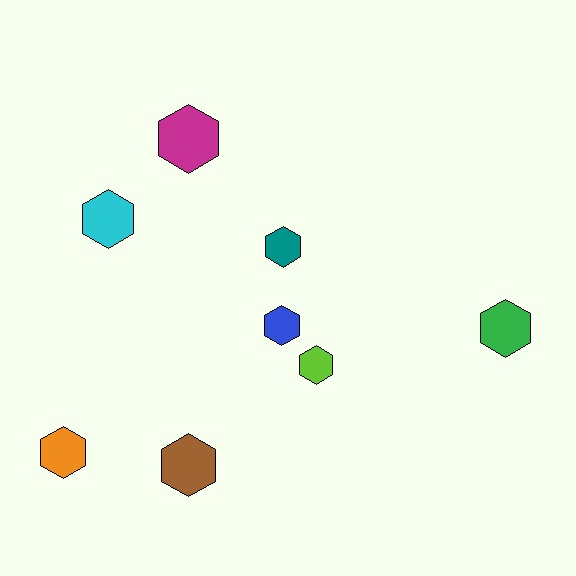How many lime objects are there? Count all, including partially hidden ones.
There is 1 lime object.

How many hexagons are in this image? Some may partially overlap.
There are 8 hexagons.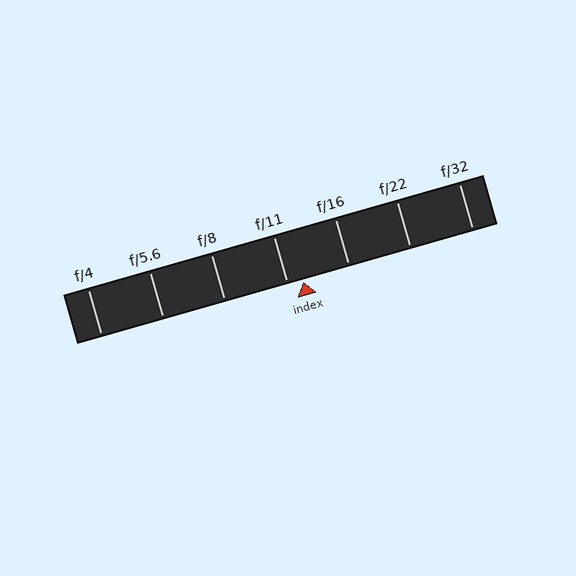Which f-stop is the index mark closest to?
The index mark is closest to f/11.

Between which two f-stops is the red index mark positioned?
The index mark is between f/11 and f/16.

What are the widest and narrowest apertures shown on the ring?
The widest aperture shown is f/4 and the narrowest is f/32.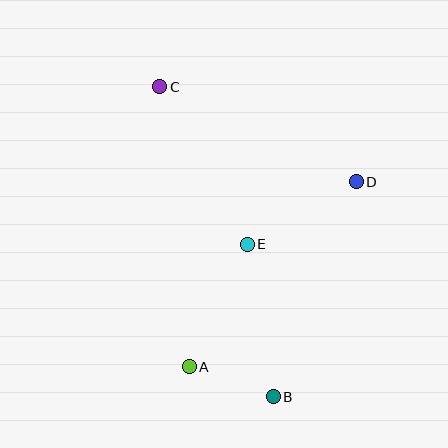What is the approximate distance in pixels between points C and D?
The distance between C and D is approximately 218 pixels.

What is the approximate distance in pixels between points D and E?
The distance between D and E is approximately 126 pixels.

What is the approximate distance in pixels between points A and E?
The distance between A and E is approximately 136 pixels.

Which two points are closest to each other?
Points A and B are closest to each other.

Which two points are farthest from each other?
Points B and C are farthest from each other.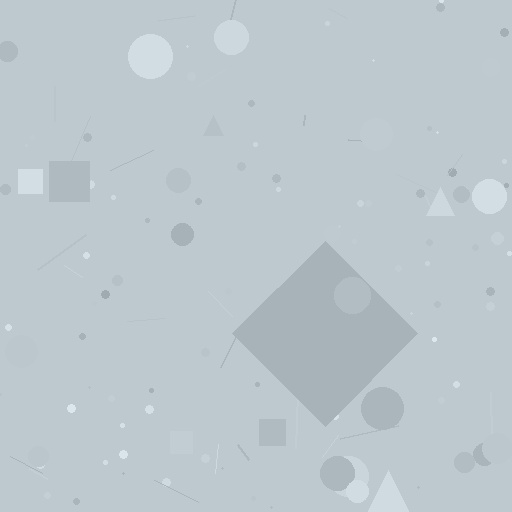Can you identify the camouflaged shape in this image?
The camouflaged shape is a diamond.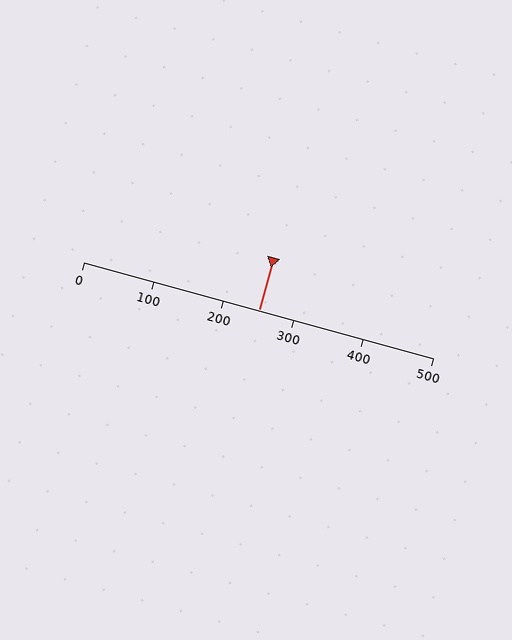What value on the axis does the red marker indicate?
The marker indicates approximately 250.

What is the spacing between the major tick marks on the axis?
The major ticks are spaced 100 apart.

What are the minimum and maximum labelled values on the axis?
The axis runs from 0 to 500.